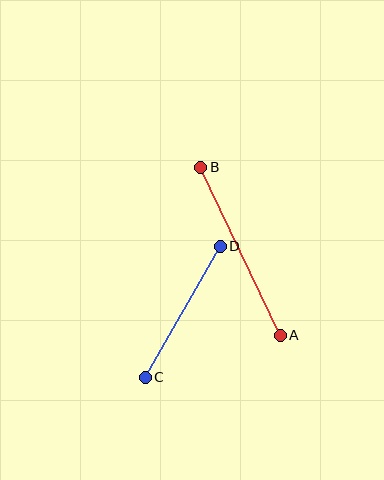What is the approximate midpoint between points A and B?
The midpoint is at approximately (241, 251) pixels.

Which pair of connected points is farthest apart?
Points A and B are farthest apart.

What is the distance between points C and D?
The distance is approximately 151 pixels.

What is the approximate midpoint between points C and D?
The midpoint is at approximately (183, 312) pixels.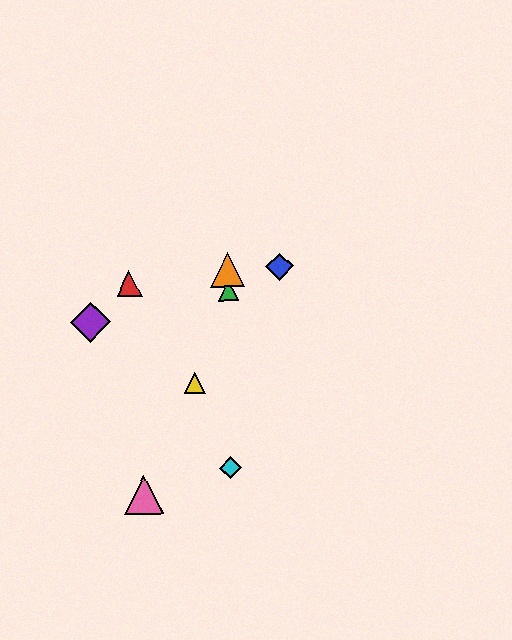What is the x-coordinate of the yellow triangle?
The yellow triangle is at x≈195.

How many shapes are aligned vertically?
3 shapes (the green triangle, the orange triangle, the cyan diamond) are aligned vertically.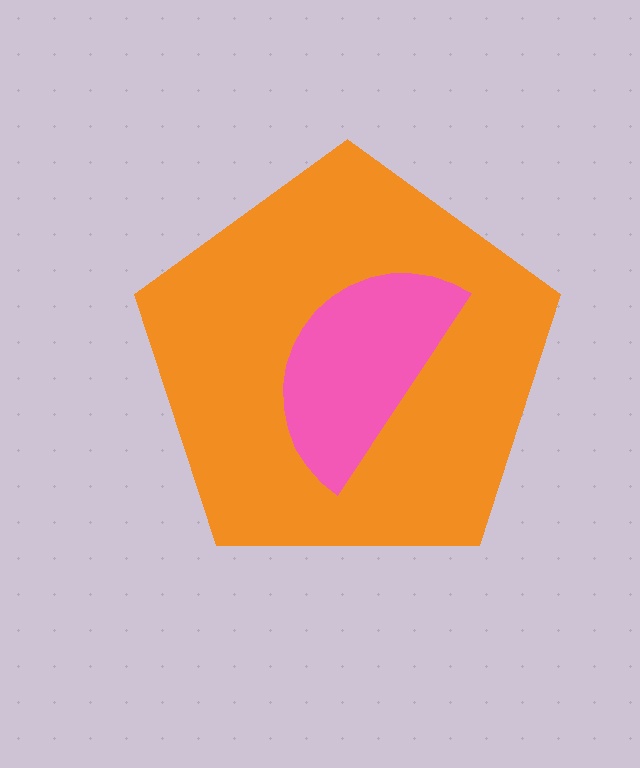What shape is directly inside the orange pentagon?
The pink semicircle.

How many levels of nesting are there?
2.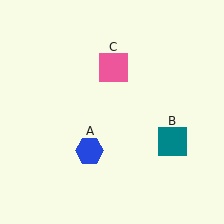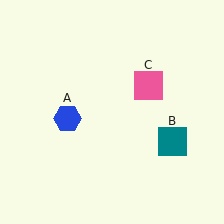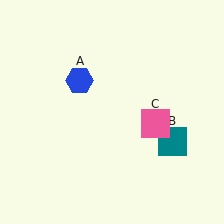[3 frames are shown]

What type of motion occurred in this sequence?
The blue hexagon (object A), pink square (object C) rotated clockwise around the center of the scene.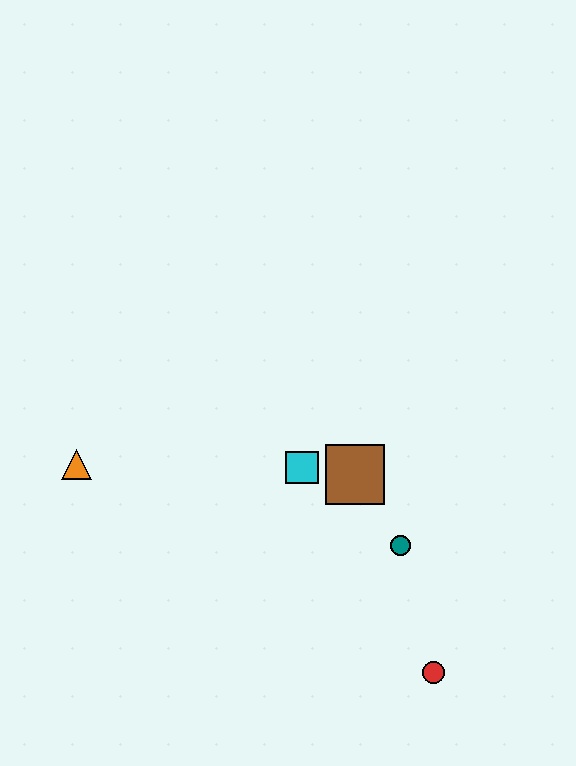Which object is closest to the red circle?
The teal circle is closest to the red circle.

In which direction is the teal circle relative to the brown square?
The teal circle is below the brown square.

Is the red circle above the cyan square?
No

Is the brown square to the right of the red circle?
No